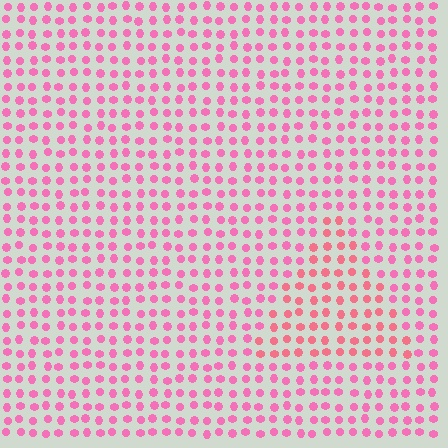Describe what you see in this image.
The image is filled with small pink elements in a uniform arrangement. A triangle-shaped region is visible where the elements are tinted to a slightly different hue, forming a subtle color boundary.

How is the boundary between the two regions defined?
The boundary is defined purely by a slight shift in hue (about 22 degrees). Spacing, size, and orientation are identical on both sides.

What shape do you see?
I see a triangle.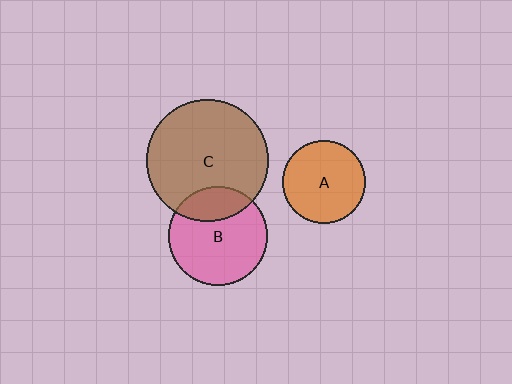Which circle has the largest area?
Circle C (brown).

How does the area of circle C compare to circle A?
Approximately 2.2 times.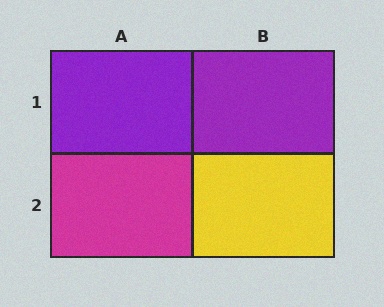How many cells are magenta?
1 cell is magenta.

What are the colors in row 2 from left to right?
Magenta, yellow.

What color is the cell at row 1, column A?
Purple.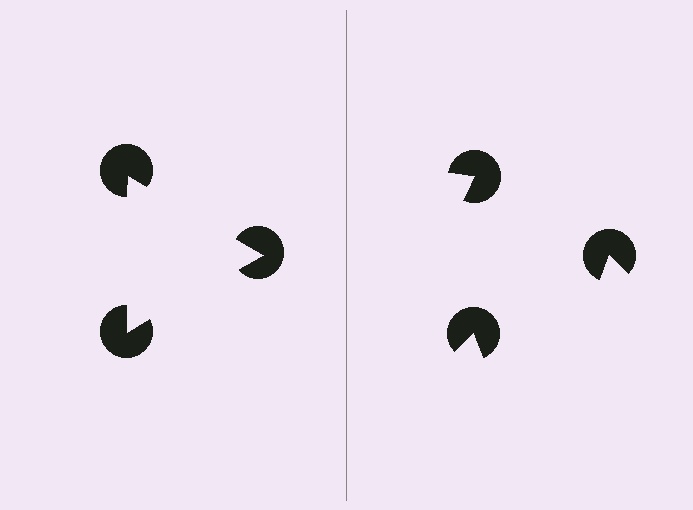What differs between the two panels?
The pac-man discs are positioned identically on both sides; only the wedge orientations differ. On the left they align to a triangle; on the right they are misaligned.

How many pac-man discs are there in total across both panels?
6 — 3 on each side.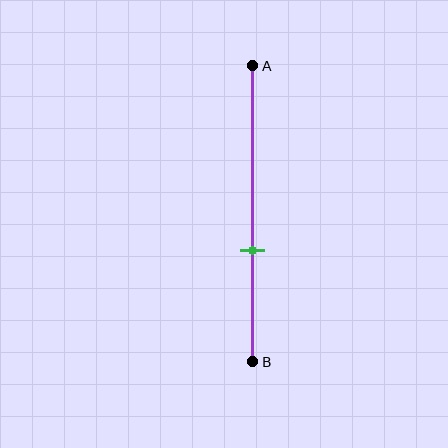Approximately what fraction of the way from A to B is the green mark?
The green mark is approximately 65% of the way from A to B.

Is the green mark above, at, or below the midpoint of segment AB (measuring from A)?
The green mark is below the midpoint of segment AB.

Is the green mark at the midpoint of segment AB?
No, the mark is at about 65% from A, not at the 50% midpoint.